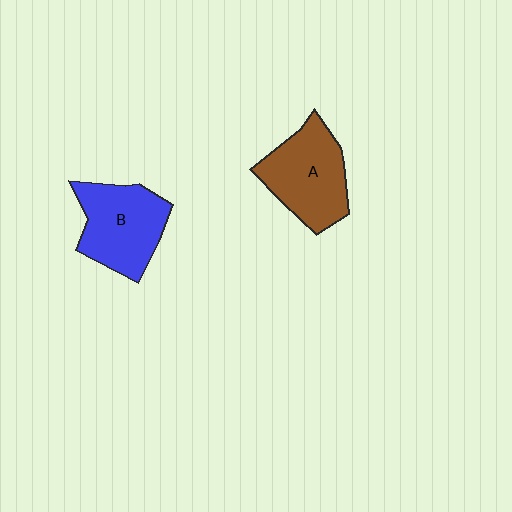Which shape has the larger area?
Shape A (brown).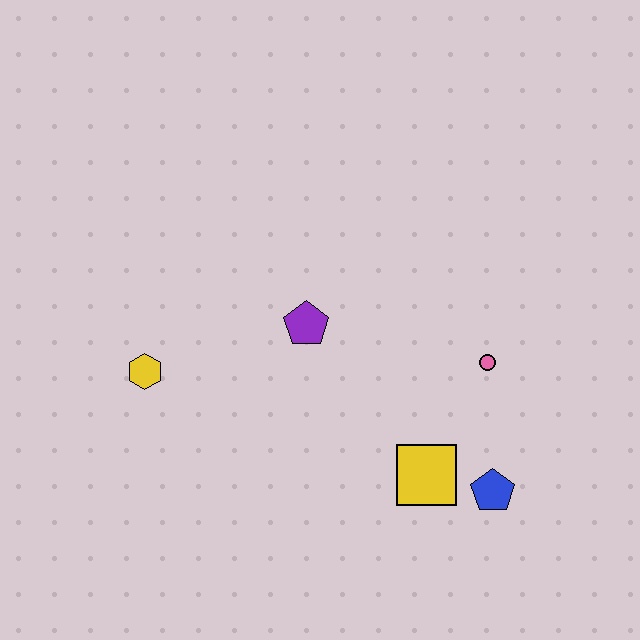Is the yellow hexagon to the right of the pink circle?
No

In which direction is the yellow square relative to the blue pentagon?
The yellow square is to the left of the blue pentagon.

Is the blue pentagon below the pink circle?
Yes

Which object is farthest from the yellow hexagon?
The blue pentagon is farthest from the yellow hexagon.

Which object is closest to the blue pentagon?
The yellow square is closest to the blue pentagon.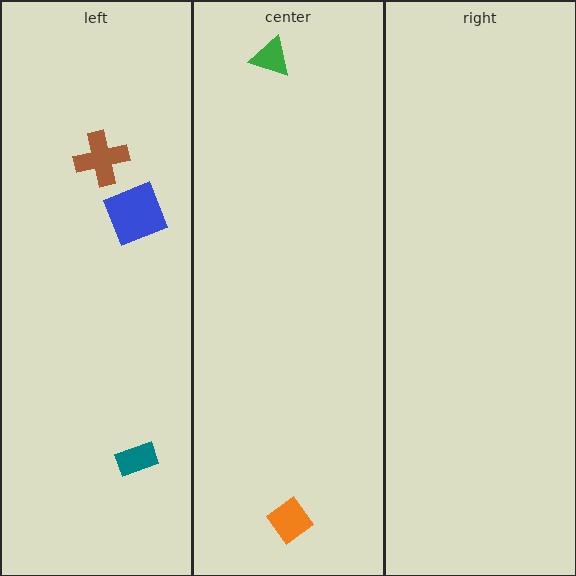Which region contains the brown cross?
The left region.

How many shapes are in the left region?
3.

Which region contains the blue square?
The left region.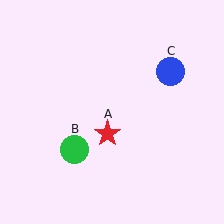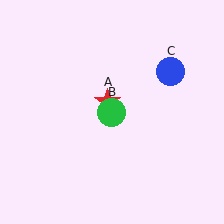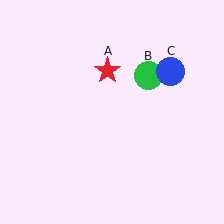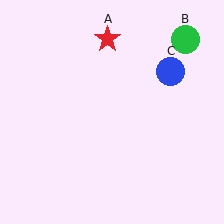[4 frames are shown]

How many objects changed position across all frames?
2 objects changed position: red star (object A), green circle (object B).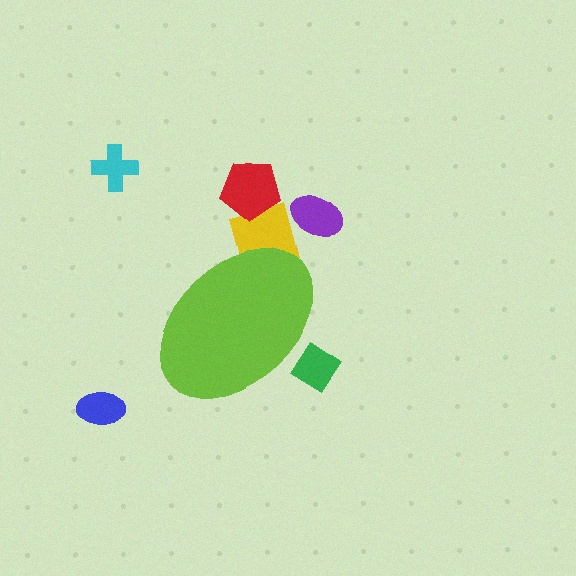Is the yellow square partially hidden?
Yes, the yellow square is partially hidden behind the lime ellipse.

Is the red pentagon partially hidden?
No, the red pentagon is fully visible.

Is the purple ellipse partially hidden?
No, the purple ellipse is fully visible.